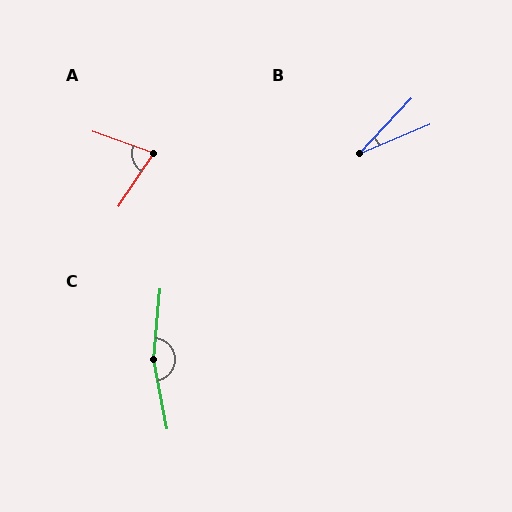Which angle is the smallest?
B, at approximately 23 degrees.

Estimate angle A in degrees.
Approximately 76 degrees.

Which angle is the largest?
C, at approximately 164 degrees.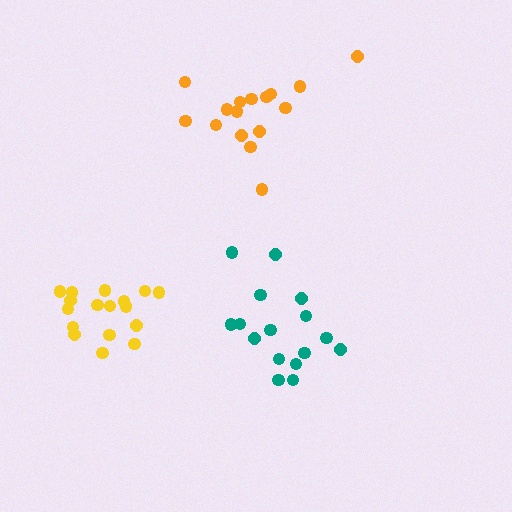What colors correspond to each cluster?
The clusters are colored: teal, orange, yellow.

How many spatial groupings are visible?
There are 3 spatial groupings.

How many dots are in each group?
Group 1: 16 dots, Group 2: 16 dots, Group 3: 17 dots (49 total).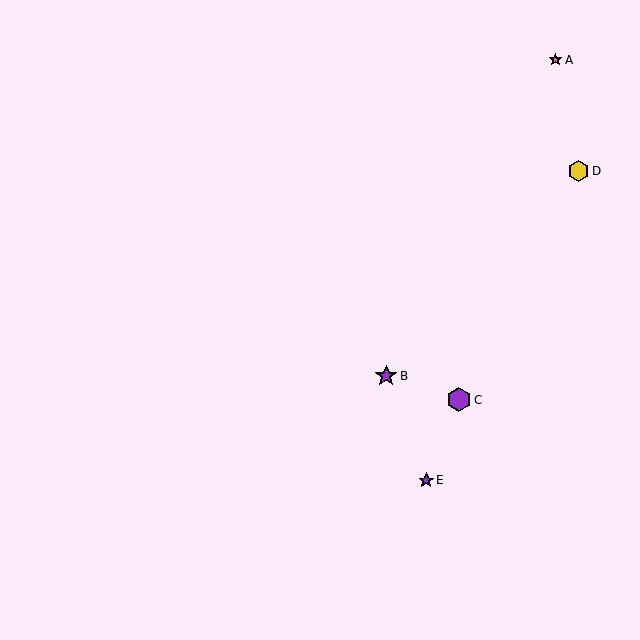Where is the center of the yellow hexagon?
The center of the yellow hexagon is at (578, 171).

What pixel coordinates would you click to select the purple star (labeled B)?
Click at (386, 376) to select the purple star B.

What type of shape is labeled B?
Shape B is a purple star.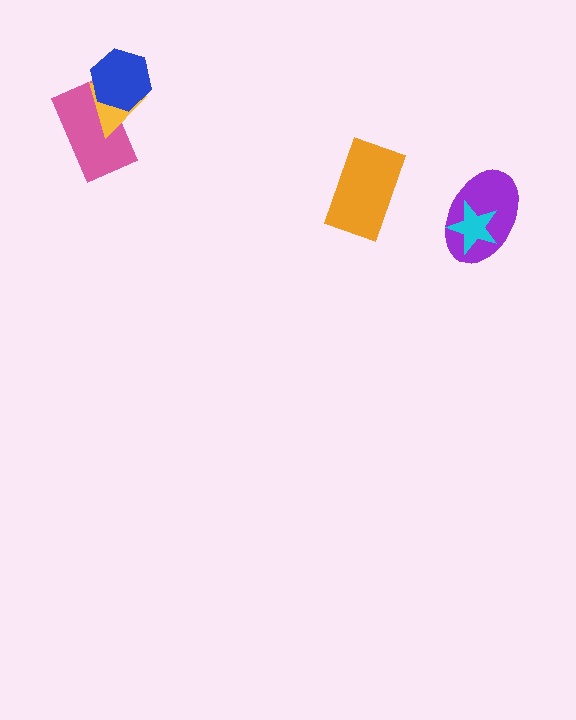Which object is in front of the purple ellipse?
The cyan star is in front of the purple ellipse.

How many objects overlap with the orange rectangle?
0 objects overlap with the orange rectangle.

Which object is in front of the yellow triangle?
The blue hexagon is in front of the yellow triangle.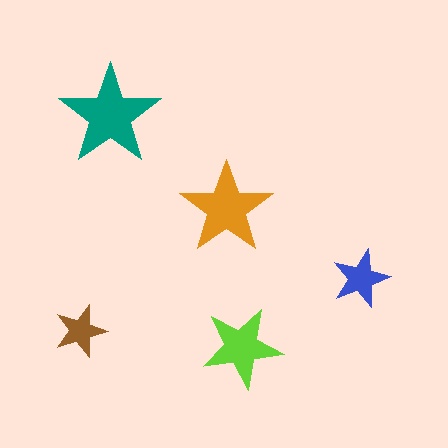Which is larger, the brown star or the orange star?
The orange one.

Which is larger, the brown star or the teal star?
The teal one.